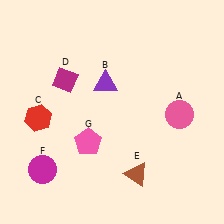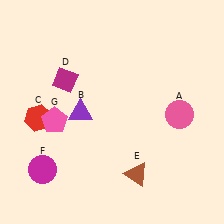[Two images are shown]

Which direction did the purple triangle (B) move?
The purple triangle (B) moved down.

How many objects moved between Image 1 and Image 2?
2 objects moved between the two images.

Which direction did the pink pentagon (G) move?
The pink pentagon (G) moved left.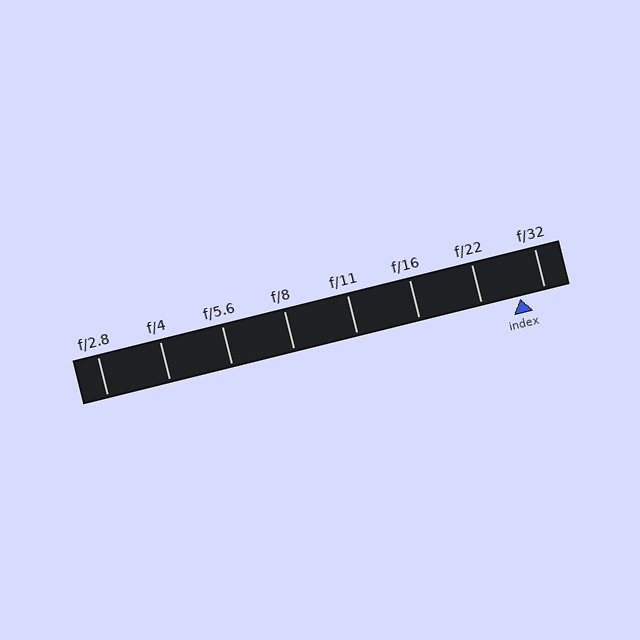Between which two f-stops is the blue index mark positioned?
The index mark is between f/22 and f/32.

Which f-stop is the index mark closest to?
The index mark is closest to f/32.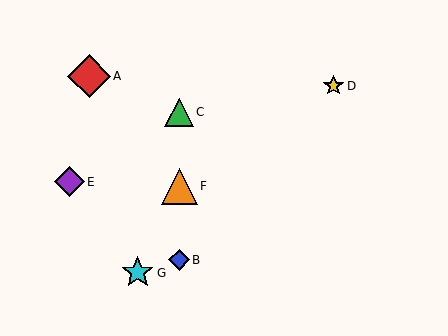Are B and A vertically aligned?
No, B is at x≈179 and A is at x≈89.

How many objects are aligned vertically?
3 objects (B, C, F) are aligned vertically.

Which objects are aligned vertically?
Objects B, C, F are aligned vertically.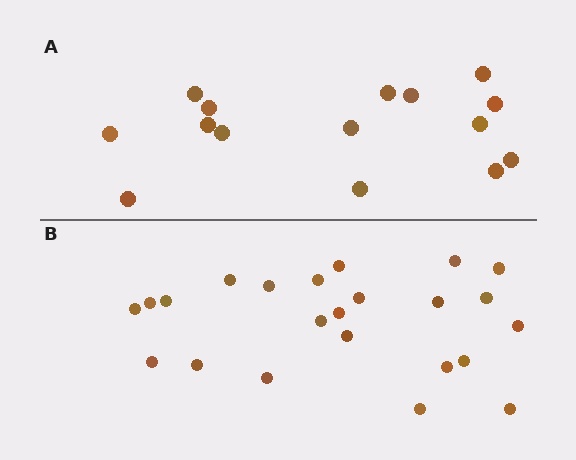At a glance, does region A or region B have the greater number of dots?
Region B (the bottom region) has more dots.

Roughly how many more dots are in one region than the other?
Region B has roughly 8 or so more dots than region A.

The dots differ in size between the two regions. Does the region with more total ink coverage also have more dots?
No. Region A has more total ink coverage because its dots are larger, but region B actually contains more individual dots. Total area can be misleading — the number of items is what matters here.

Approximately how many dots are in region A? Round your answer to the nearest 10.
About 20 dots. (The exact count is 15, which rounds to 20.)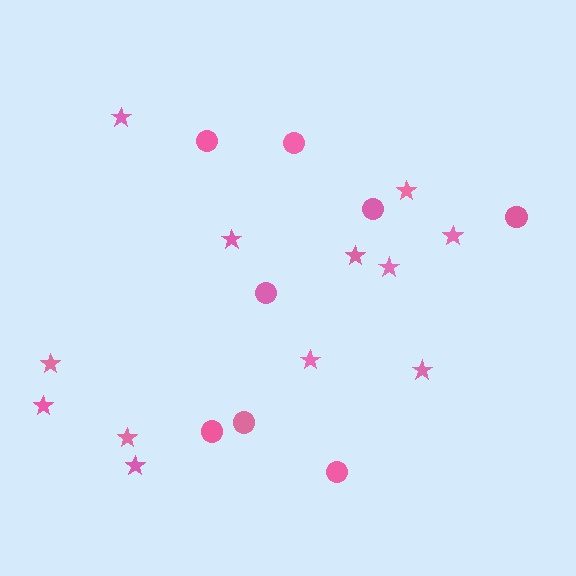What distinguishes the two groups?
There are 2 groups: one group of circles (8) and one group of stars (12).